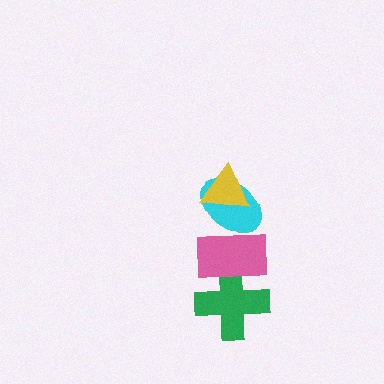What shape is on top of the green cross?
The pink rectangle is on top of the green cross.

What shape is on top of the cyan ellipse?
The yellow triangle is on top of the cyan ellipse.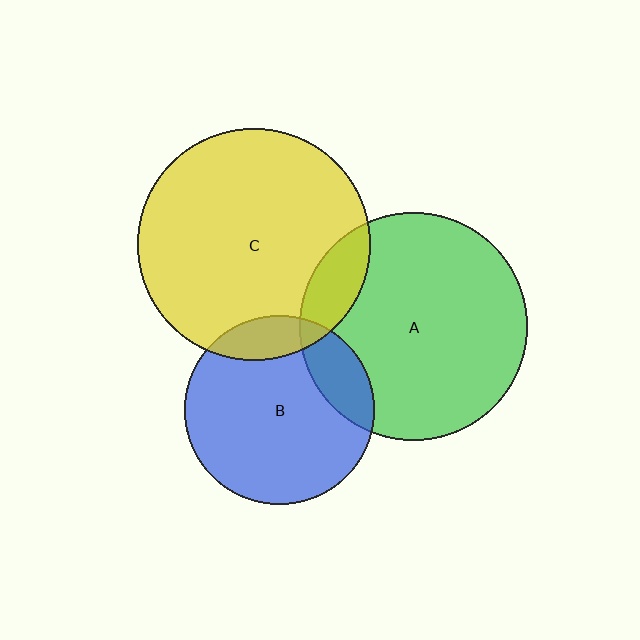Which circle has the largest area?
Circle C (yellow).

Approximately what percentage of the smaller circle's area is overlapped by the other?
Approximately 15%.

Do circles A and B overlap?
Yes.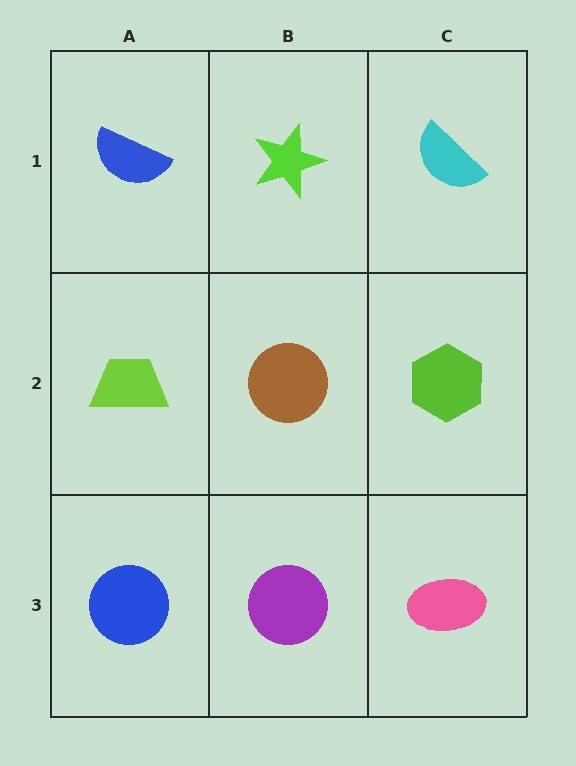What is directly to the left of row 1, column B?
A blue semicircle.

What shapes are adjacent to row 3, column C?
A lime hexagon (row 2, column C), a purple circle (row 3, column B).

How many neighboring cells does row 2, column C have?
3.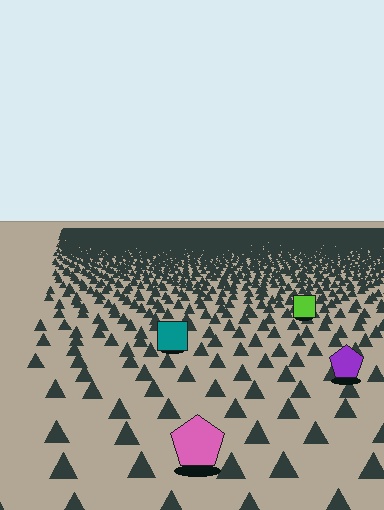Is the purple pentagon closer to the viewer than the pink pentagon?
No. The pink pentagon is closer — you can tell from the texture gradient: the ground texture is coarser near it.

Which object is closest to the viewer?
The pink pentagon is closest. The texture marks near it are larger and more spread out.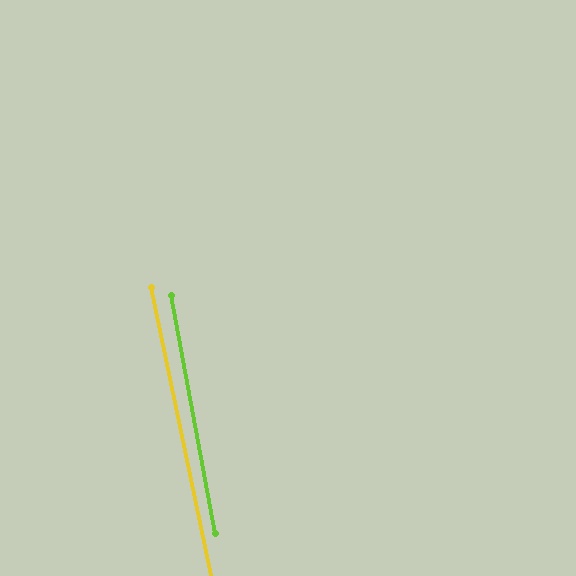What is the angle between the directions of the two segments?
Approximately 1 degree.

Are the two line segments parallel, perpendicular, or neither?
Parallel — their directions differ by only 1.4°.